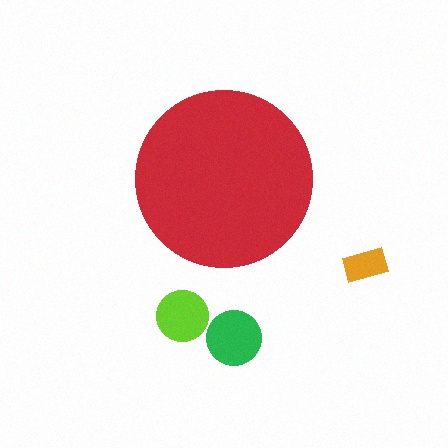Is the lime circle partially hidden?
No, the lime circle is fully visible.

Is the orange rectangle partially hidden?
No, the orange rectangle is fully visible.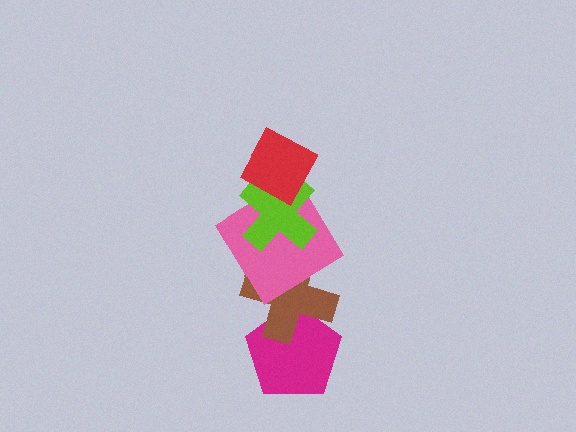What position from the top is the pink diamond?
The pink diamond is 3rd from the top.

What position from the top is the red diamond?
The red diamond is 1st from the top.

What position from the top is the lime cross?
The lime cross is 2nd from the top.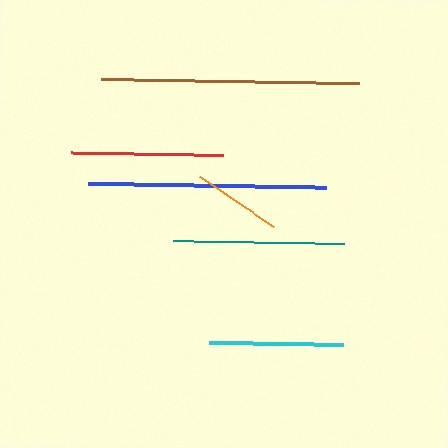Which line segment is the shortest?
The orange line is the shortest at approximately 90 pixels.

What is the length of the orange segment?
The orange segment is approximately 90 pixels long.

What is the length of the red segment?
The red segment is approximately 152 pixels long.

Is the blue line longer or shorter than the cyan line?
The blue line is longer than the cyan line.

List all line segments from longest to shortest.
From longest to shortest: brown, blue, teal, red, cyan, orange.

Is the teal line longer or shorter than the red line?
The teal line is longer than the red line.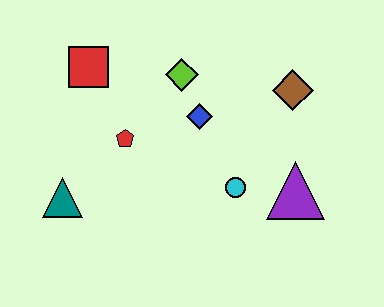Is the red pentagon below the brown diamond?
Yes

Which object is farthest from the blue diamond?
The teal triangle is farthest from the blue diamond.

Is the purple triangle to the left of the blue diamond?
No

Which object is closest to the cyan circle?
The purple triangle is closest to the cyan circle.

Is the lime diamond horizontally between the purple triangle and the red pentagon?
Yes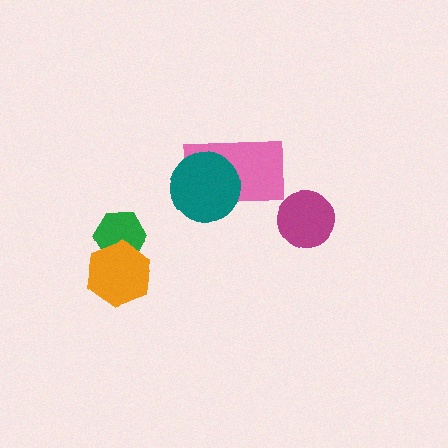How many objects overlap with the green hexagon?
1 object overlaps with the green hexagon.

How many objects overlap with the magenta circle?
0 objects overlap with the magenta circle.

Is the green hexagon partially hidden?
Yes, it is partially covered by another shape.